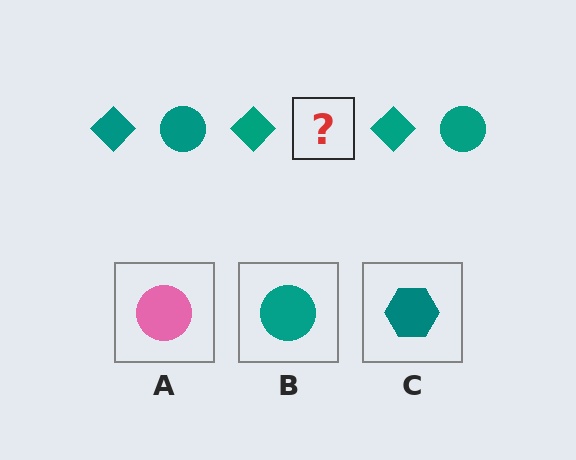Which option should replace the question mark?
Option B.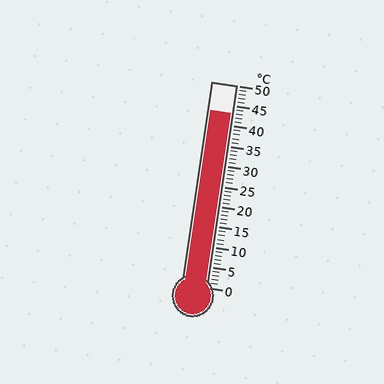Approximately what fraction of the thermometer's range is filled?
The thermometer is filled to approximately 85% of its range.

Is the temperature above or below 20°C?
The temperature is above 20°C.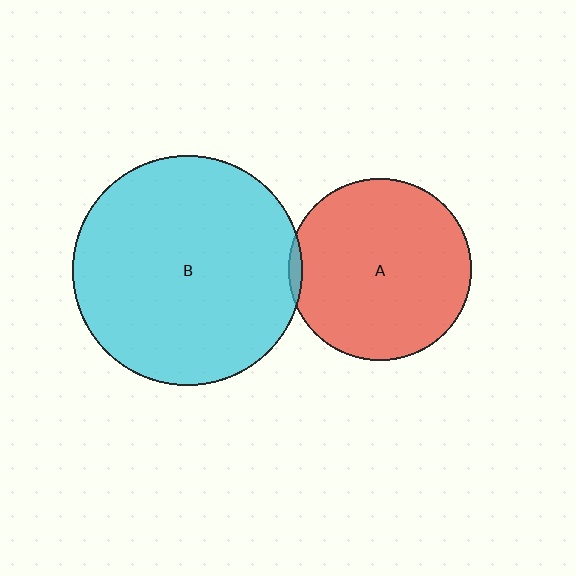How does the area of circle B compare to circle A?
Approximately 1.6 times.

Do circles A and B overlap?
Yes.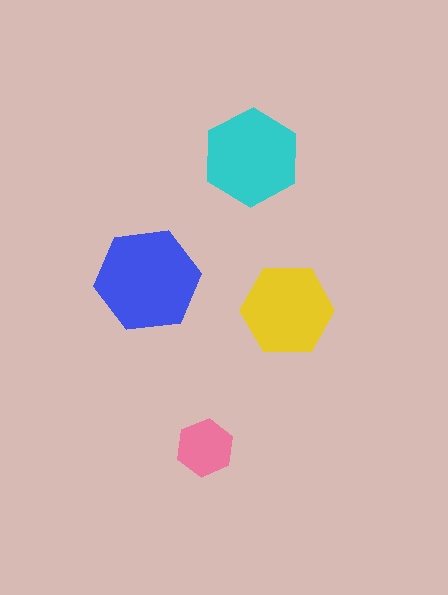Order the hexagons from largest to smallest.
the blue one, the cyan one, the yellow one, the pink one.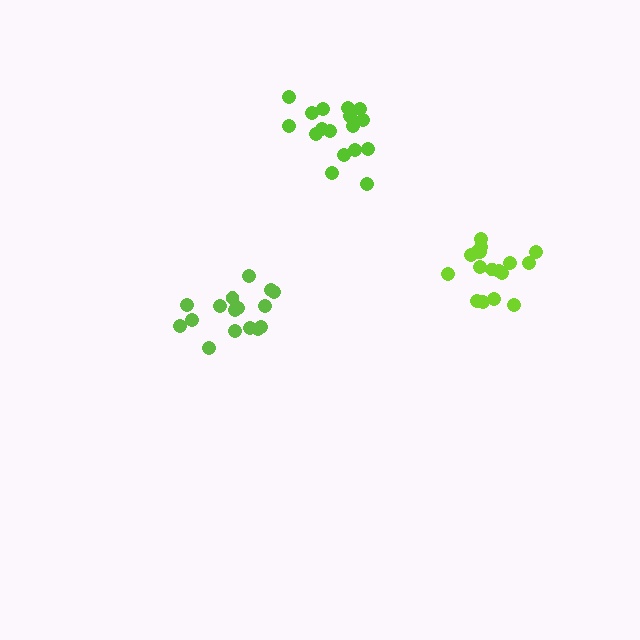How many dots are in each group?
Group 1: 18 dots, Group 2: 16 dots, Group 3: 17 dots (51 total).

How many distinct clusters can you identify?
There are 3 distinct clusters.